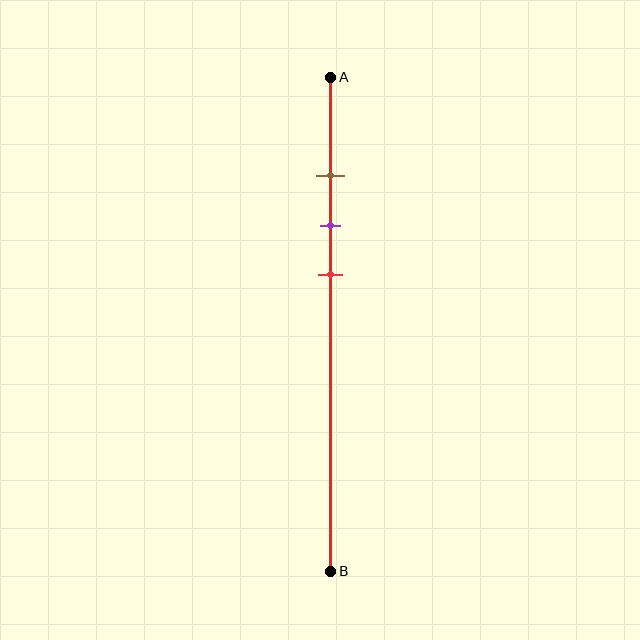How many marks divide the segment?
There are 3 marks dividing the segment.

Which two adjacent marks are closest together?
The brown and purple marks are the closest adjacent pair.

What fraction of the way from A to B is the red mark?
The red mark is approximately 40% (0.4) of the way from A to B.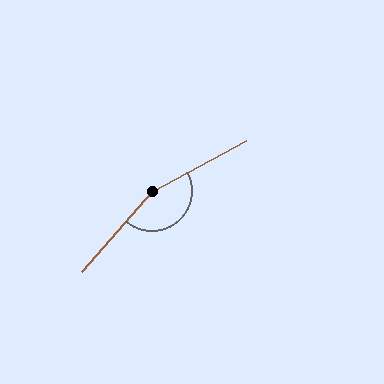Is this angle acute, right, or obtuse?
It is obtuse.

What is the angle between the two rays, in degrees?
Approximately 159 degrees.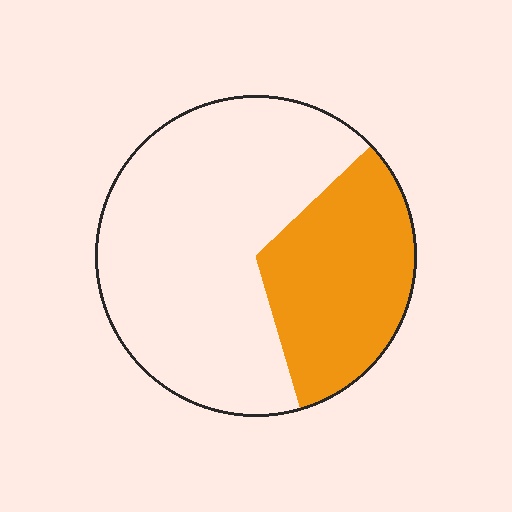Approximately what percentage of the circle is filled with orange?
Approximately 35%.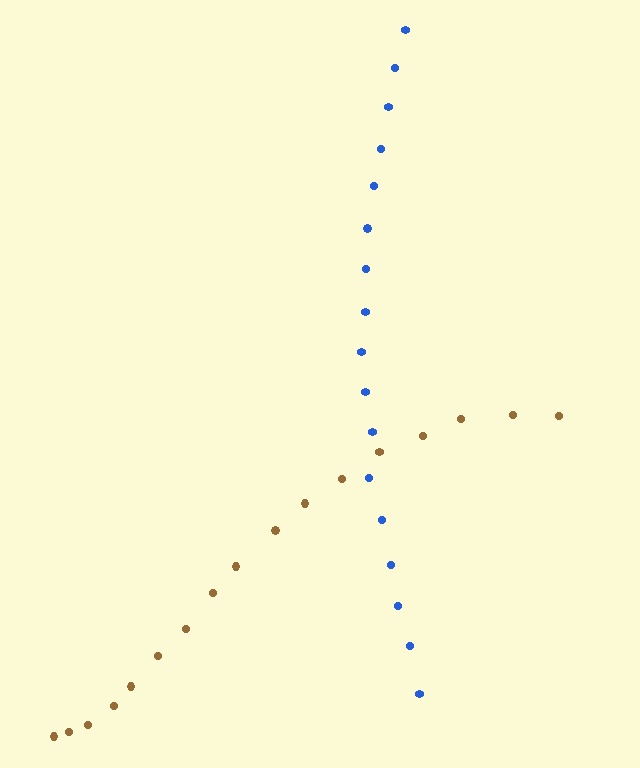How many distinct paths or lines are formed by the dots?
There are 2 distinct paths.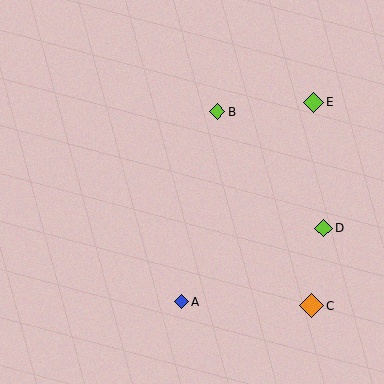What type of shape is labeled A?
Shape A is a blue diamond.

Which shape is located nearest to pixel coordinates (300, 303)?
The orange diamond (labeled C) at (311, 306) is nearest to that location.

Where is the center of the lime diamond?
The center of the lime diamond is at (313, 102).